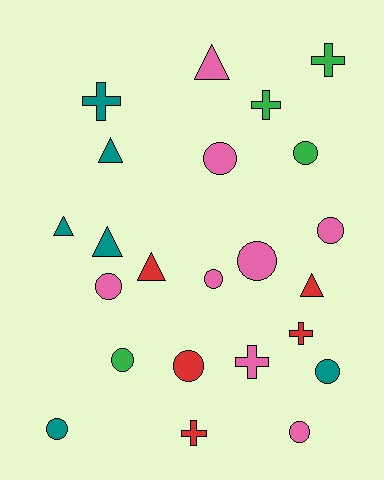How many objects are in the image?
There are 23 objects.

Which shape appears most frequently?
Circle, with 11 objects.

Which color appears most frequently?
Pink, with 8 objects.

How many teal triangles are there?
There are 3 teal triangles.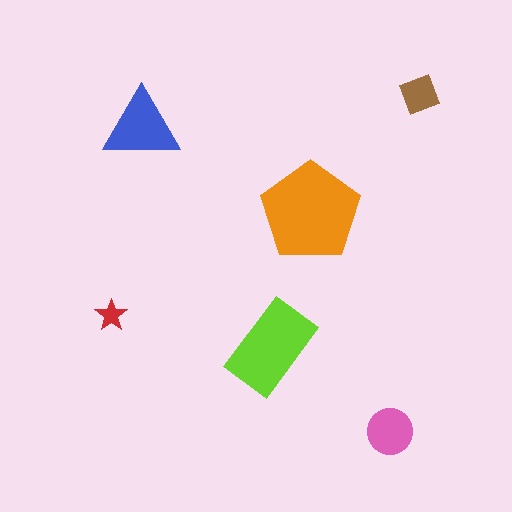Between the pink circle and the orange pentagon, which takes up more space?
The orange pentagon.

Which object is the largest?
The orange pentagon.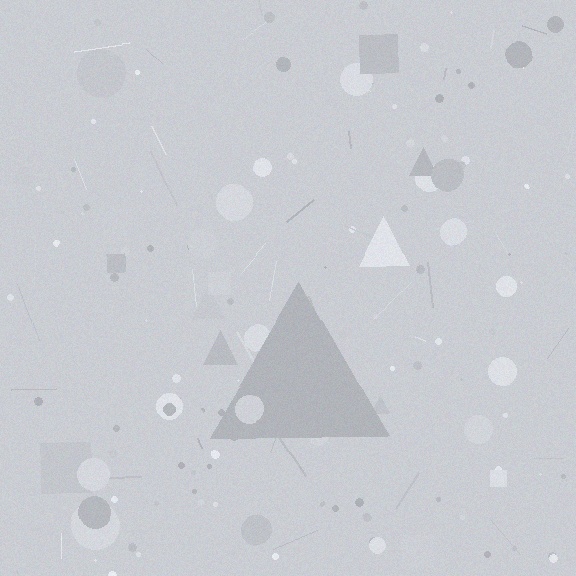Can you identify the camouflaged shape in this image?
The camouflaged shape is a triangle.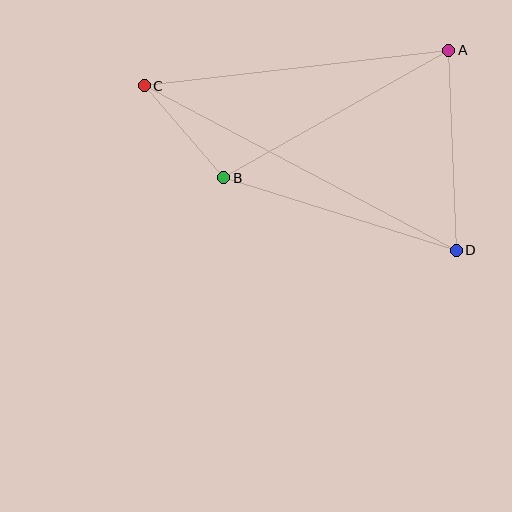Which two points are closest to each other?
Points B and C are closest to each other.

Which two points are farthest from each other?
Points C and D are farthest from each other.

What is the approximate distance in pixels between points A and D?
The distance between A and D is approximately 200 pixels.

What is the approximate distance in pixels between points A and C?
The distance between A and C is approximately 307 pixels.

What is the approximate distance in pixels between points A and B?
The distance between A and B is approximately 259 pixels.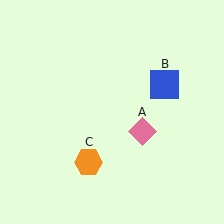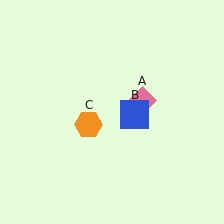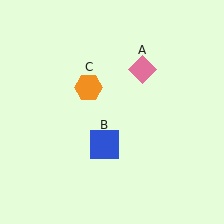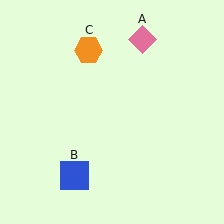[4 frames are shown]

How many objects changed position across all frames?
3 objects changed position: pink diamond (object A), blue square (object B), orange hexagon (object C).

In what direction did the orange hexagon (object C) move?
The orange hexagon (object C) moved up.